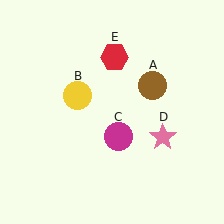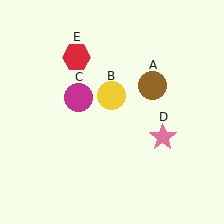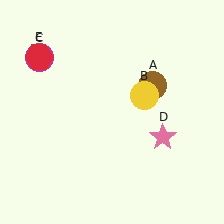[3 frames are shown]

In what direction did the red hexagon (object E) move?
The red hexagon (object E) moved left.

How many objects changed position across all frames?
3 objects changed position: yellow circle (object B), magenta circle (object C), red hexagon (object E).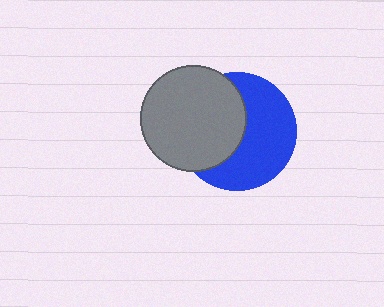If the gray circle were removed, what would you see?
You would see the complete blue circle.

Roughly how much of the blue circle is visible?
About half of it is visible (roughly 55%).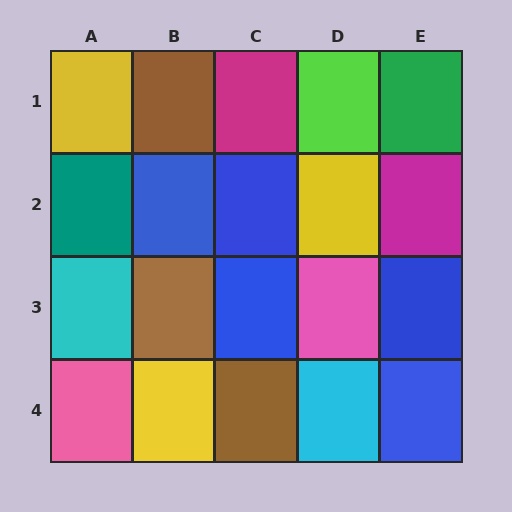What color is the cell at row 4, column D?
Cyan.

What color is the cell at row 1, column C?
Magenta.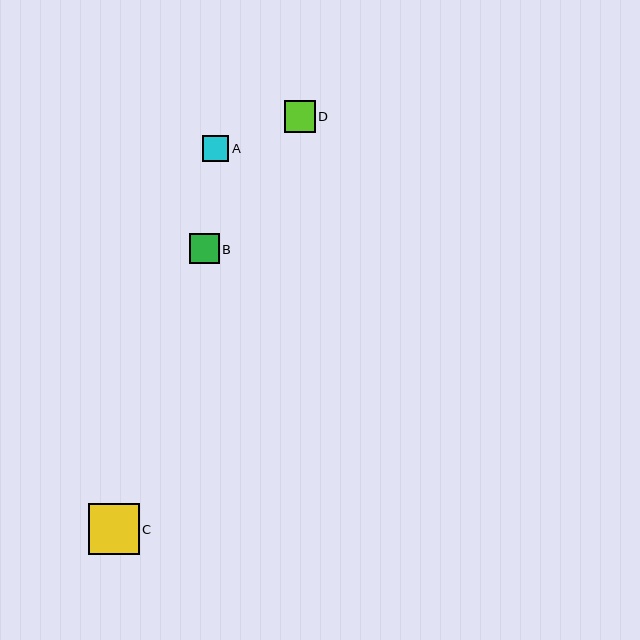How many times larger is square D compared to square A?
Square D is approximately 1.2 times the size of square A.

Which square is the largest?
Square C is the largest with a size of approximately 51 pixels.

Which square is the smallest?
Square A is the smallest with a size of approximately 26 pixels.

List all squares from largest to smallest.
From largest to smallest: C, D, B, A.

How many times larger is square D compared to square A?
Square D is approximately 1.2 times the size of square A.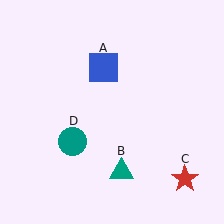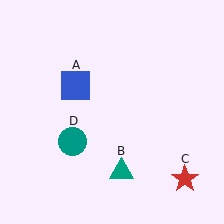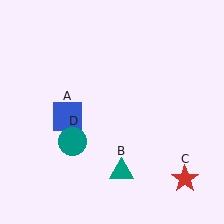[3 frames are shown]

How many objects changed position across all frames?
1 object changed position: blue square (object A).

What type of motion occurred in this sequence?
The blue square (object A) rotated counterclockwise around the center of the scene.